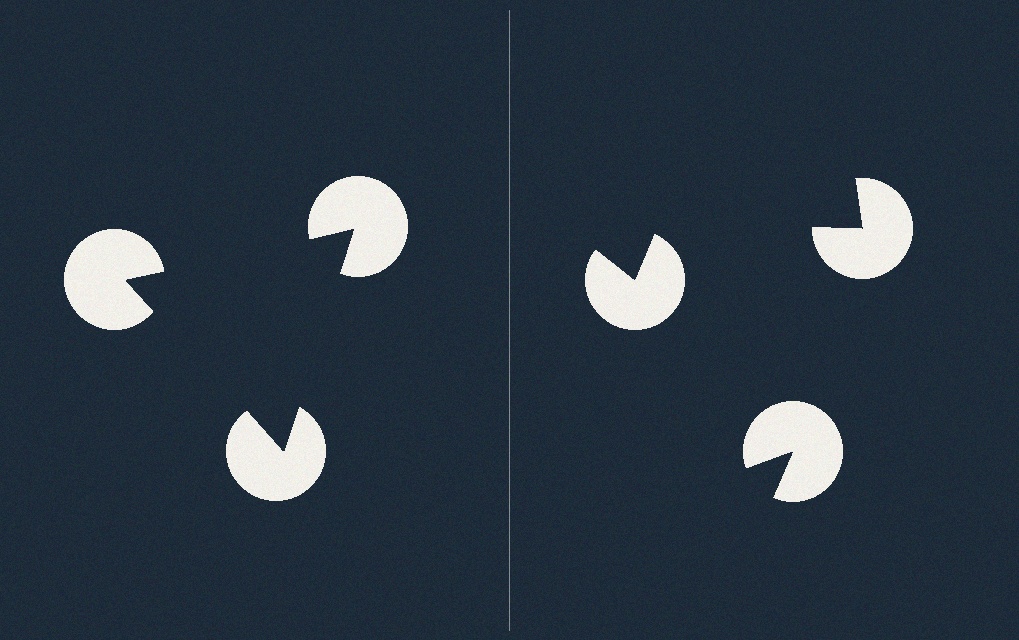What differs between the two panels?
The pac-man discs are positioned identically on both sides; only the wedge orientations differ. On the left they align to a triangle; on the right they are misaligned.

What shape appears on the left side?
An illusory triangle.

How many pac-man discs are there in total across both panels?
6 — 3 on each side.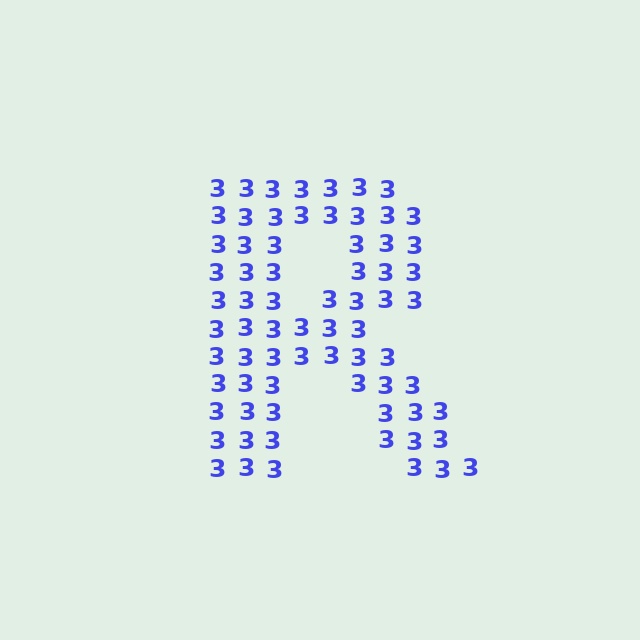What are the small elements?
The small elements are digit 3's.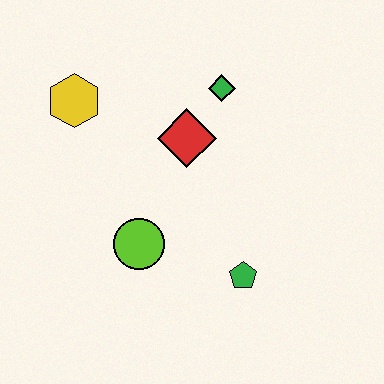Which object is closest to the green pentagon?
The lime circle is closest to the green pentagon.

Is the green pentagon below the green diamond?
Yes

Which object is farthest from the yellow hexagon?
The green pentagon is farthest from the yellow hexagon.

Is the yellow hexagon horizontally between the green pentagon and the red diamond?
No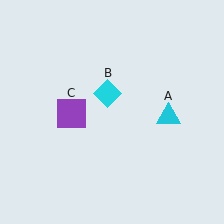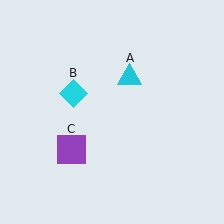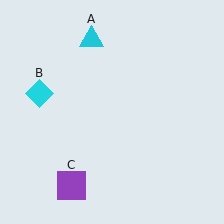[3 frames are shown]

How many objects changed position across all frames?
3 objects changed position: cyan triangle (object A), cyan diamond (object B), purple square (object C).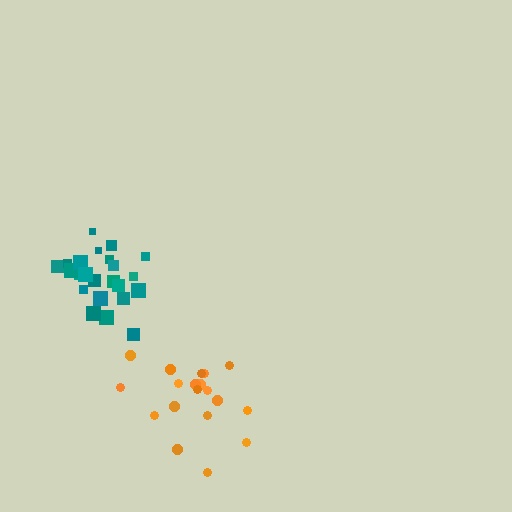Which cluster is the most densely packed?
Teal.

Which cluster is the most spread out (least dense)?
Orange.